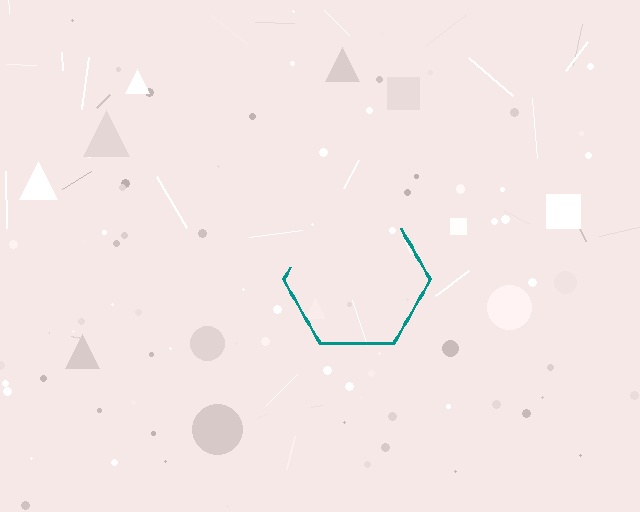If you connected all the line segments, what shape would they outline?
They would outline a hexagon.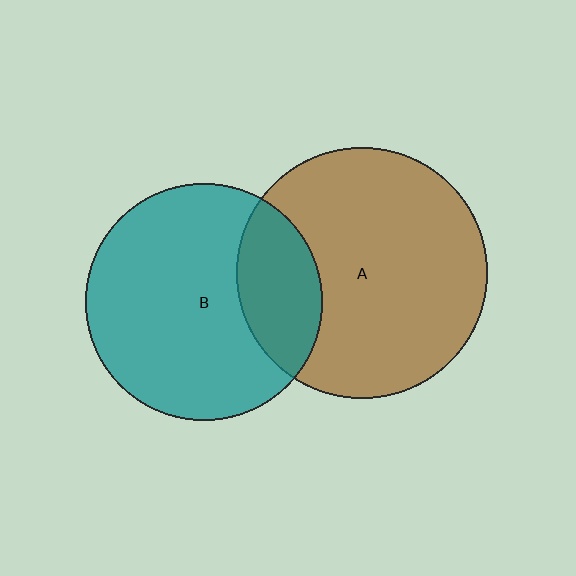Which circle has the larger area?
Circle A (brown).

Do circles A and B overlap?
Yes.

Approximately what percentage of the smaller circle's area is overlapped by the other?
Approximately 25%.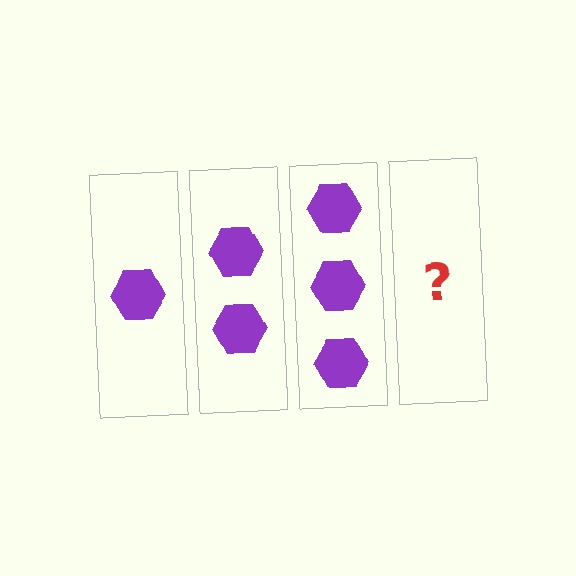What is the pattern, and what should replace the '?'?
The pattern is that each step adds one more hexagon. The '?' should be 4 hexagons.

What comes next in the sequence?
The next element should be 4 hexagons.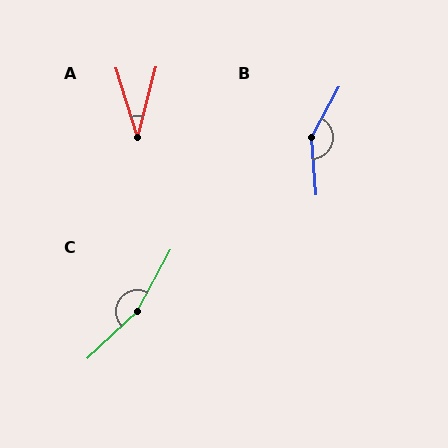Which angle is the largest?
C, at approximately 162 degrees.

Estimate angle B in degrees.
Approximately 147 degrees.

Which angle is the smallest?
A, at approximately 32 degrees.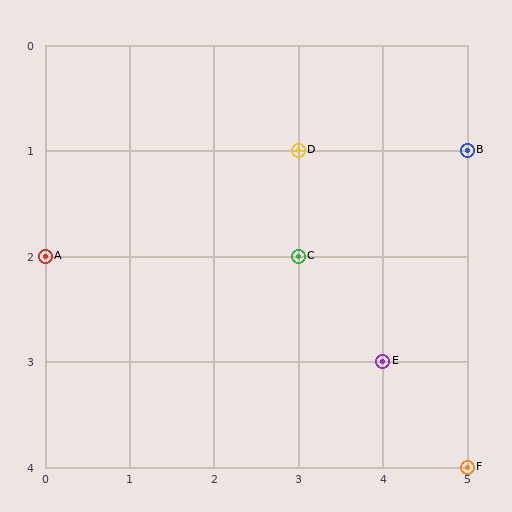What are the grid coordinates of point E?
Point E is at grid coordinates (4, 3).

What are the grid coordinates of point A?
Point A is at grid coordinates (0, 2).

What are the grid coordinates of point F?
Point F is at grid coordinates (5, 4).